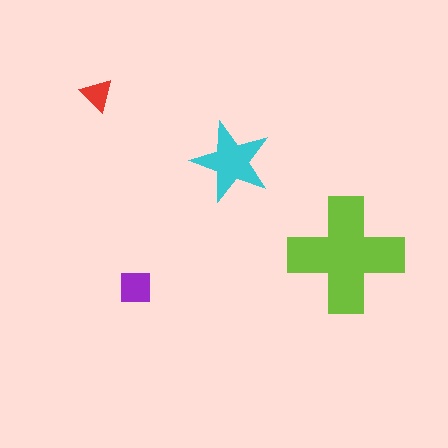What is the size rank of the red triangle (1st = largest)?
4th.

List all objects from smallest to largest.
The red triangle, the purple square, the cyan star, the lime cross.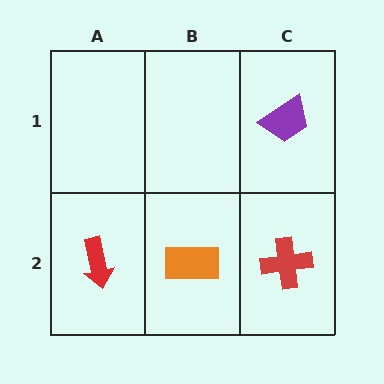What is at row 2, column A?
A red arrow.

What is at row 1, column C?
A purple trapezoid.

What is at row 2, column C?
A red cross.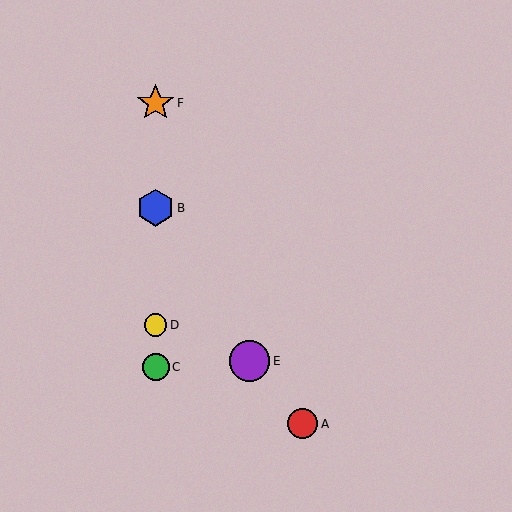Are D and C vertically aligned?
Yes, both are at x≈156.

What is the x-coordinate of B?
Object B is at x≈156.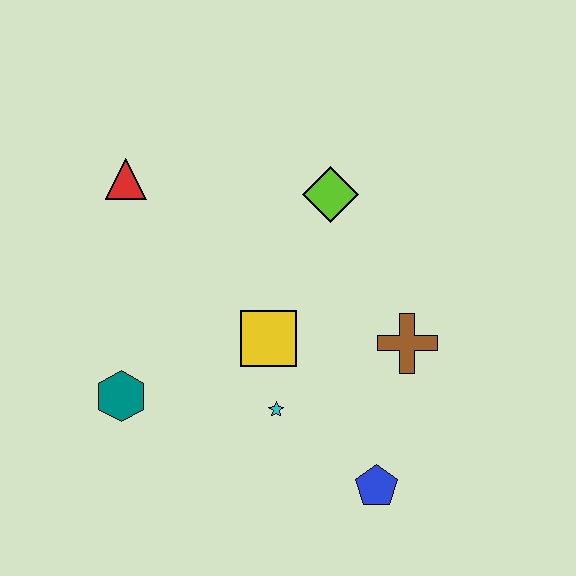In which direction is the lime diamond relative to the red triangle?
The lime diamond is to the right of the red triangle.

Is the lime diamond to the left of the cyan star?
No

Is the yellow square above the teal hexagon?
Yes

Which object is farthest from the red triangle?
The blue pentagon is farthest from the red triangle.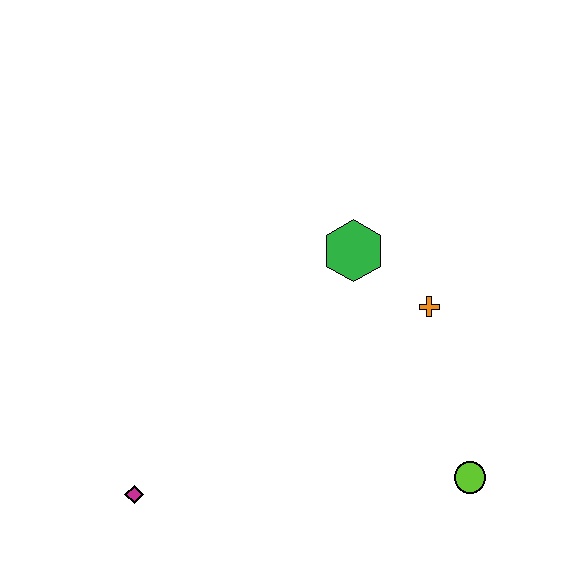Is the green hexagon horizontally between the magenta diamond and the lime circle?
Yes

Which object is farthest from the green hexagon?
The magenta diamond is farthest from the green hexagon.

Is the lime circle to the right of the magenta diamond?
Yes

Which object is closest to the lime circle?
The orange cross is closest to the lime circle.